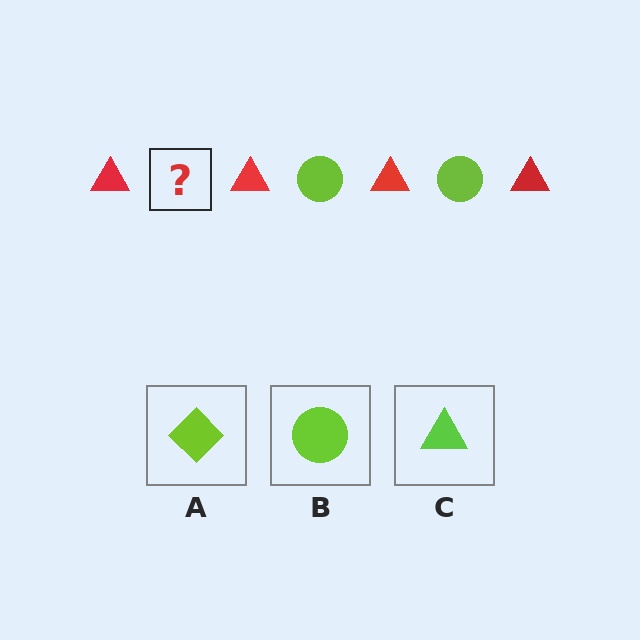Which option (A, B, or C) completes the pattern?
B.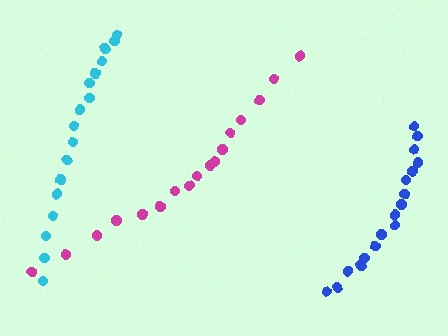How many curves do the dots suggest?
There are 3 distinct paths.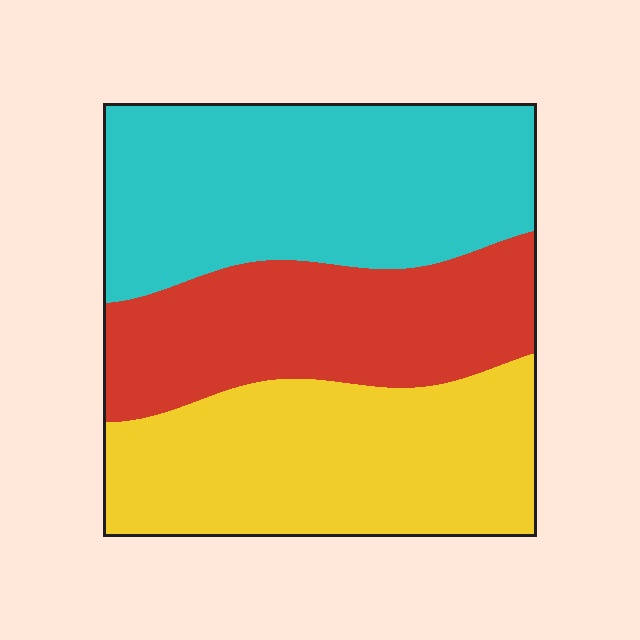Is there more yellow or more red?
Yellow.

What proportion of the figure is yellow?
Yellow takes up about one third (1/3) of the figure.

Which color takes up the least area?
Red, at roughly 30%.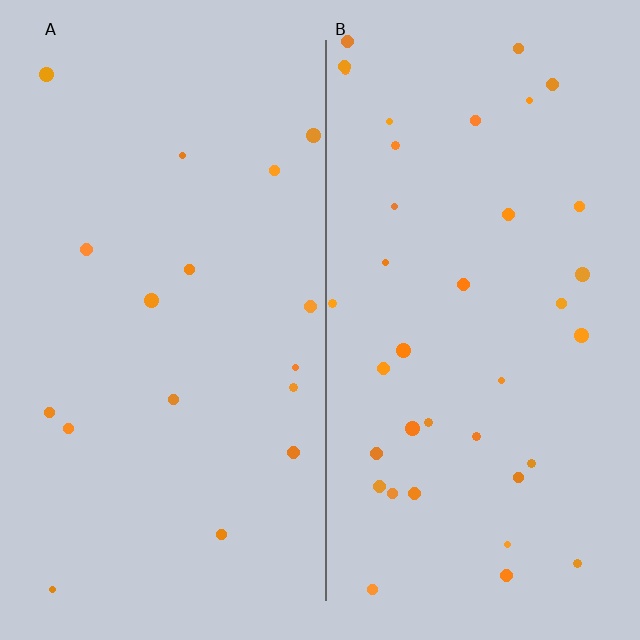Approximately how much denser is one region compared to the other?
Approximately 2.2× — region B over region A.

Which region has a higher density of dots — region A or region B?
B (the right).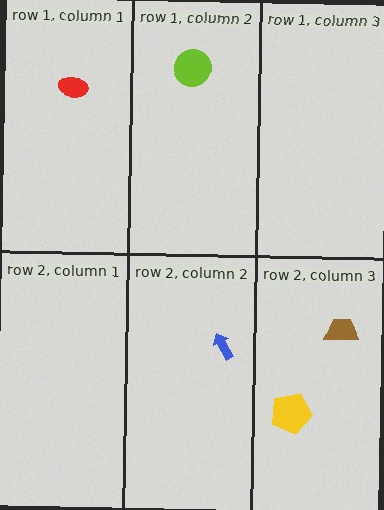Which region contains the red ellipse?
The row 1, column 1 region.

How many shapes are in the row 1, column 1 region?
1.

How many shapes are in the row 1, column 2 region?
1.